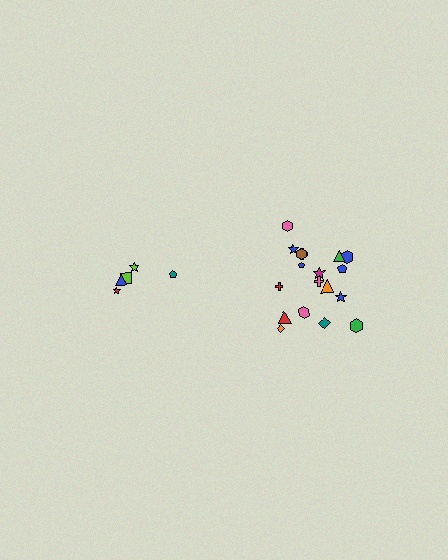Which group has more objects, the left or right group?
The right group.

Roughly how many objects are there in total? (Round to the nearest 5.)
Roughly 25 objects in total.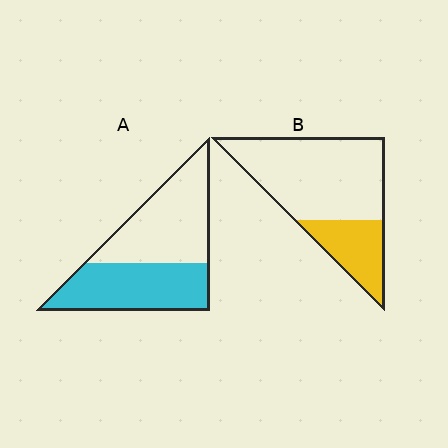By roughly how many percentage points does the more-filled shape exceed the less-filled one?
By roughly 20 percentage points (A over B).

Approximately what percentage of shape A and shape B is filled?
A is approximately 45% and B is approximately 25%.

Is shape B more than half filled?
No.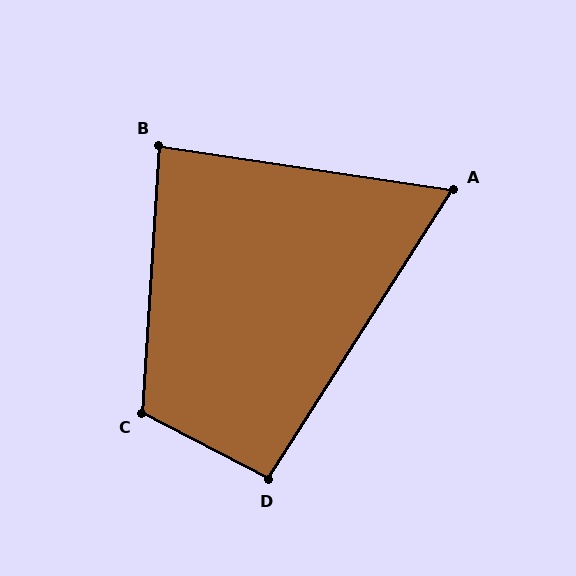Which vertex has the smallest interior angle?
A, at approximately 66 degrees.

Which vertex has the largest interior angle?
C, at approximately 114 degrees.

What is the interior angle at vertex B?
Approximately 85 degrees (acute).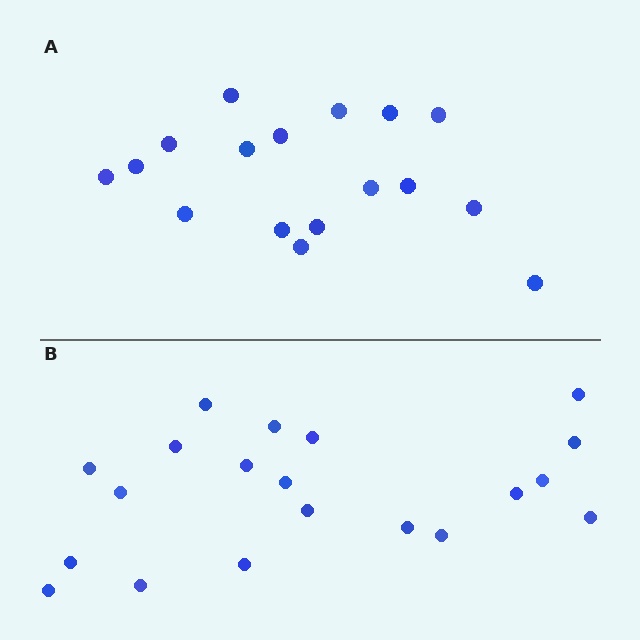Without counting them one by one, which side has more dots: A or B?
Region B (the bottom region) has more dots.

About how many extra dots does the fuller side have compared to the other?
Region B has just a few more — roughly 2 or 3 more dots than region A.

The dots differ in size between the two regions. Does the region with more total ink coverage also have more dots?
No. Region A has more total ink coverage because its dots are larger, but region B actually contains more individual dots. Total area can be misleading — the number of items is what matters here.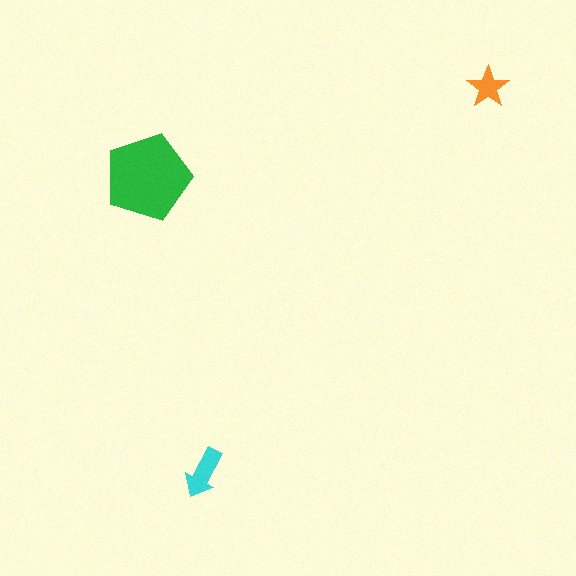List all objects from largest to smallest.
The green pentagon, the cyan arrow, the orange star.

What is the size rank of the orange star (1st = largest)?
3rd.